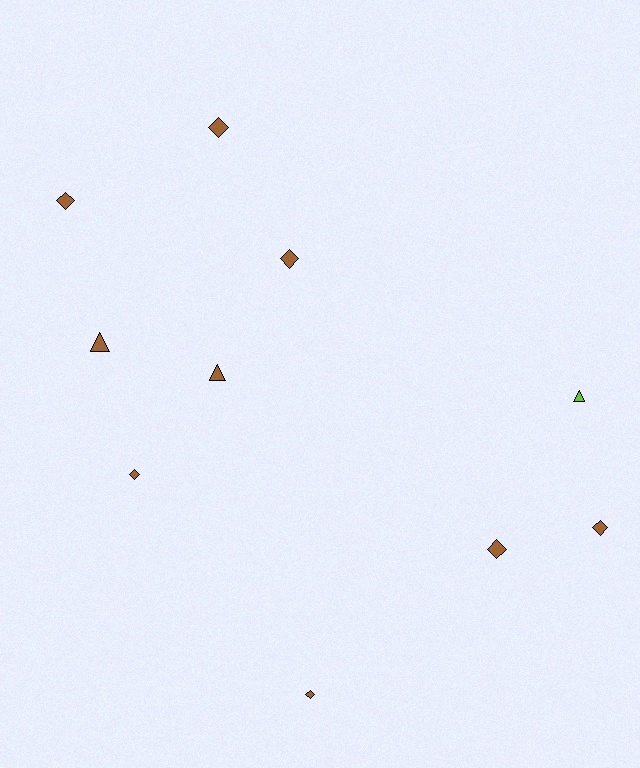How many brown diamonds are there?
There are 7 brown diamonds.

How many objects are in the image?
There are 10 objects.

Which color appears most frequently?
Brown, with 9 objects.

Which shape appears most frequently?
Diamond, with 7 objects.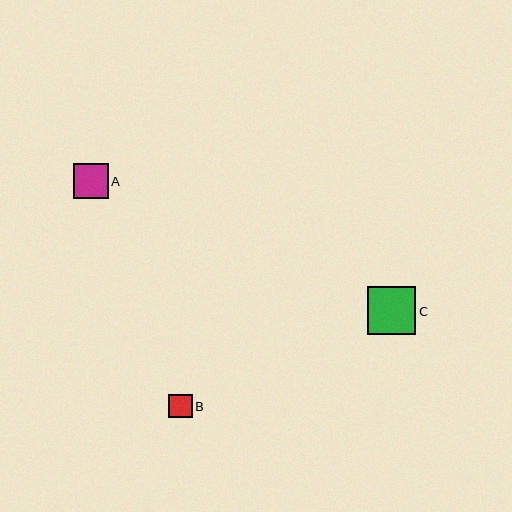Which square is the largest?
Square C is the largest with a size of approximately 48 pixels.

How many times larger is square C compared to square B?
Square C is approximately 2.1 times the size of square B.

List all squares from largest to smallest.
From largest to smallest: C, A, B.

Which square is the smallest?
Square B is the smallest with a size of approximately 23 pixels.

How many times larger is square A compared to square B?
Square A is approximately 1.5 times the size of square B.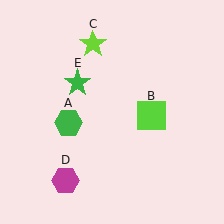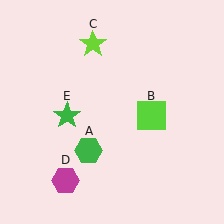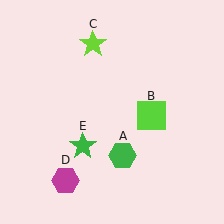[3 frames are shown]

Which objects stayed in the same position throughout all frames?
Lime square (object B) and lime star (object C) and magenta hexagon (object D) remained stationary.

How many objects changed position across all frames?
2 objects changed position: green hexagon (object A), green star (object E).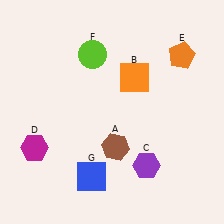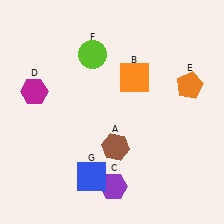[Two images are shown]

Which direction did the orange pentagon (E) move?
The orange pentagon (E) moved down.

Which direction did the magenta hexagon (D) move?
The magenta hexagon (D) moved up.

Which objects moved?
The objects that moved are: the purple hexagon (C), the magenta hexagon (D), the orange pentagon (E).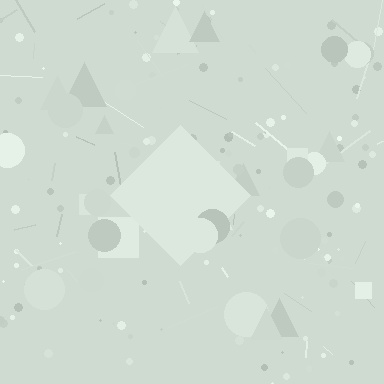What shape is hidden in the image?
A diamond is hidden in the image.